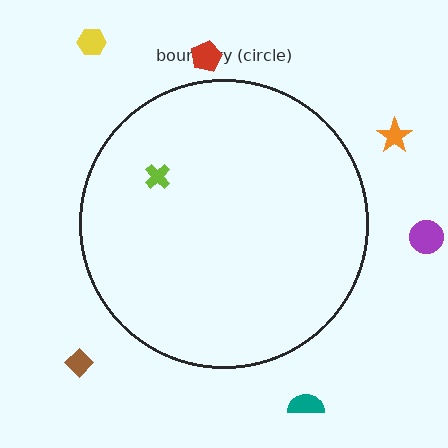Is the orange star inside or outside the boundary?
Outside.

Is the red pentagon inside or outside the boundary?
Outside.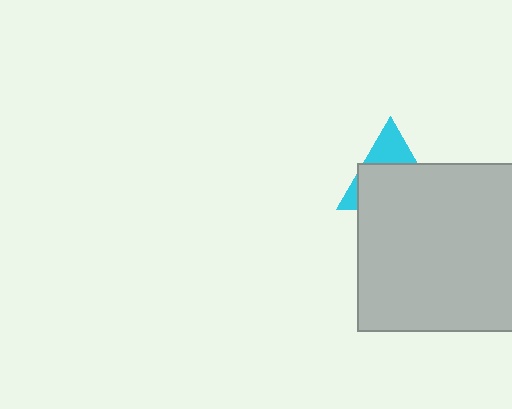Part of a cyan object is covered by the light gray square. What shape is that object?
It is a triangle.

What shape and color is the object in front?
The object in front is a light gray square.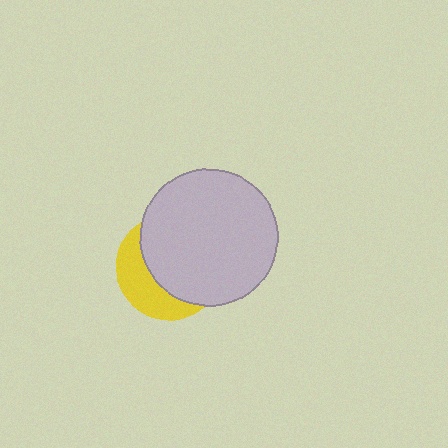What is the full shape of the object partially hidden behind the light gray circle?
The partially hidden object is a yellow circle.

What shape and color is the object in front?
The object in front is a light gray circle.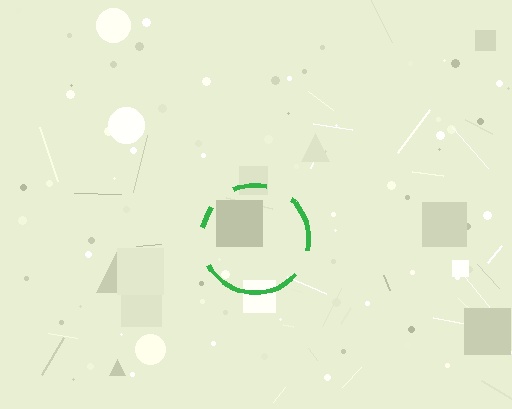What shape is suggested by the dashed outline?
The dashed outline suggests a circle.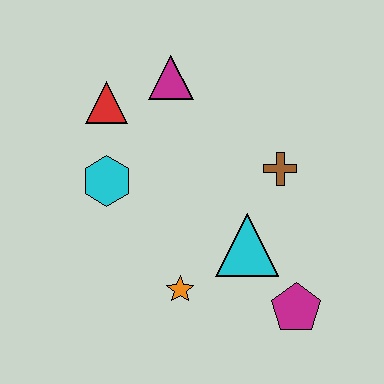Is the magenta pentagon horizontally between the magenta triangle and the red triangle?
No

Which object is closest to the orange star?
The cyan triangle is closest to the orange star.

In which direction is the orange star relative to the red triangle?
The orange star is below the red triangle.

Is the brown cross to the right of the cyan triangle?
Yes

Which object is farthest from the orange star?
The magenta triangle is farthest from the orange star.